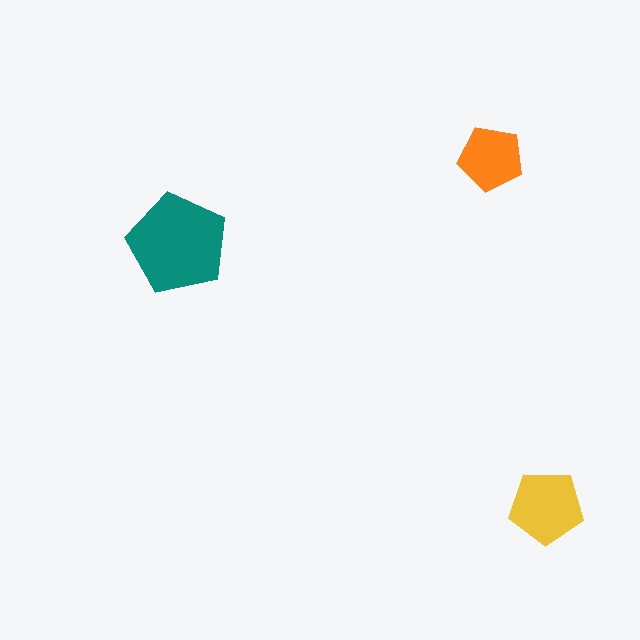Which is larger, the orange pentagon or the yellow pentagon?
The yellow one.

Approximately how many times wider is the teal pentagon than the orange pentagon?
About 1.5 times wider.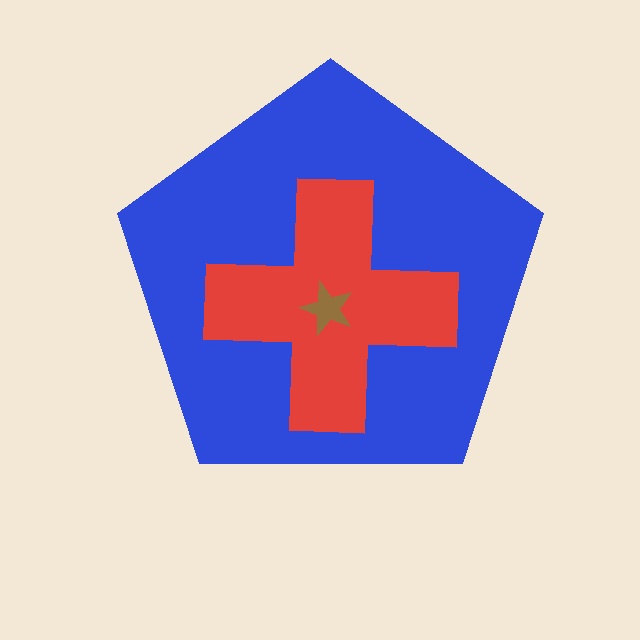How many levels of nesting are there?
3.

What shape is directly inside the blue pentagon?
The red cross.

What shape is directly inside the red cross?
The brown star.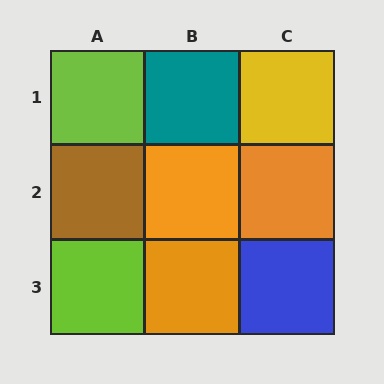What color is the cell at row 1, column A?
Lime.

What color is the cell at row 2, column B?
Orange.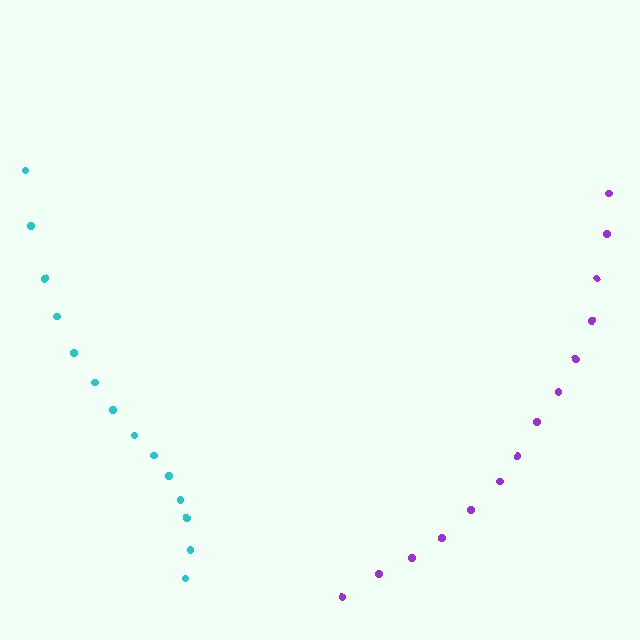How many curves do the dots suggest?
There are 2 distinct paths.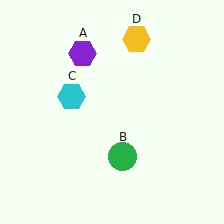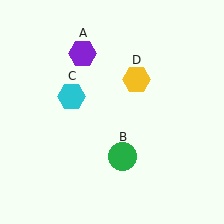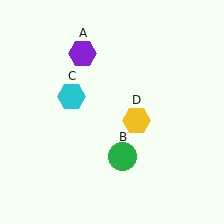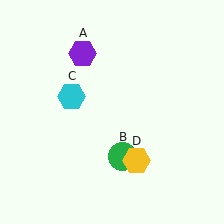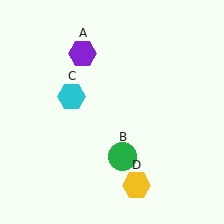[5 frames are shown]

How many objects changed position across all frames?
1 object changed position: yellow hexagon (object D).